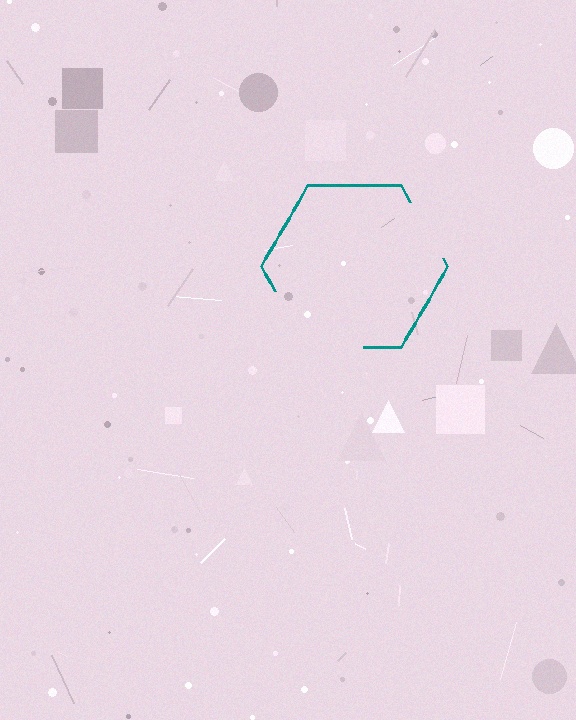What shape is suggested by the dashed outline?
The dashed outline suggests a hexagon.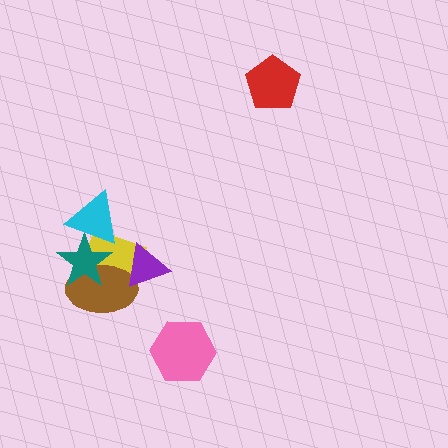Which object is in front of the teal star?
The cyan triangle is in front of the teal star.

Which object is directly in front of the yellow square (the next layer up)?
The brown ellipse is directly in front of the yellow square.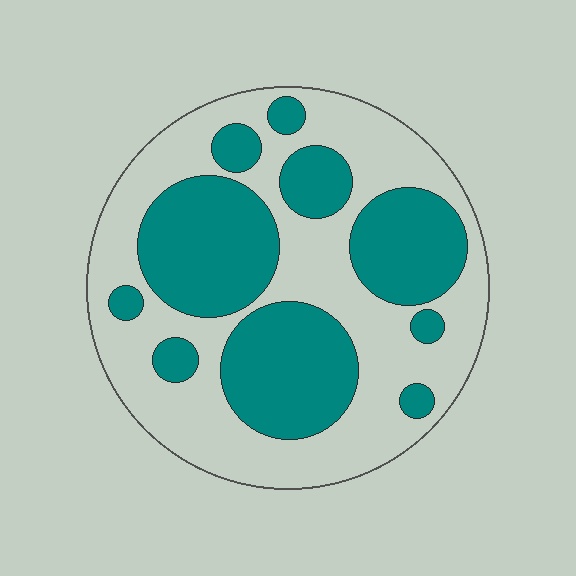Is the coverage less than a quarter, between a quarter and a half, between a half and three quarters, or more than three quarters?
Between a quarter and a half.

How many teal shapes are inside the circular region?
10.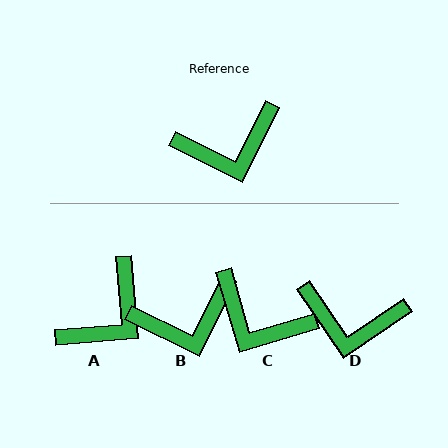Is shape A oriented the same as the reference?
No, it is off by about 31 degrees.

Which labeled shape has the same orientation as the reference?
B.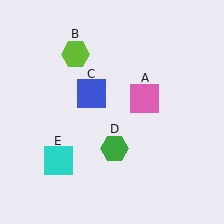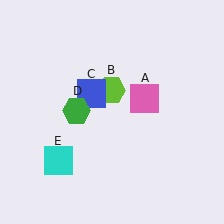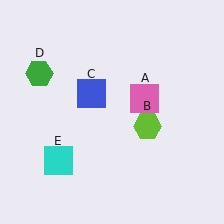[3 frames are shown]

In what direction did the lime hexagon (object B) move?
The lime hexagon (object B) moved down and to the right.